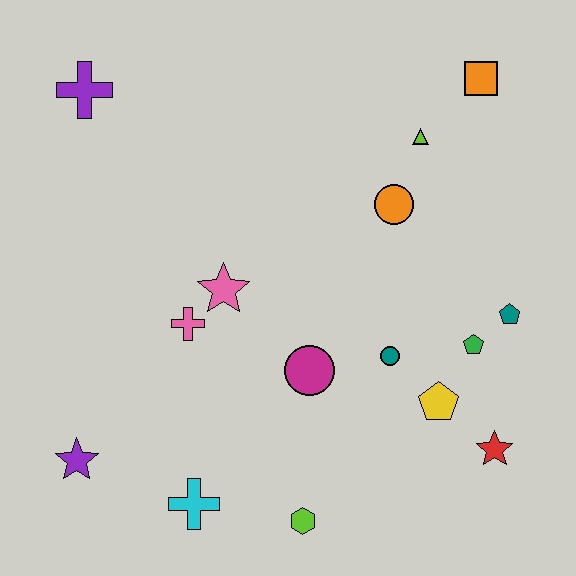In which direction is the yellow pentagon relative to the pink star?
The yellow pentagon is to the right of the pink star.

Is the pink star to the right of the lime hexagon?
No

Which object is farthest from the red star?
The purple cross is farthest from the red star.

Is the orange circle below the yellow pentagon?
No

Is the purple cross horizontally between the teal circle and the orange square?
No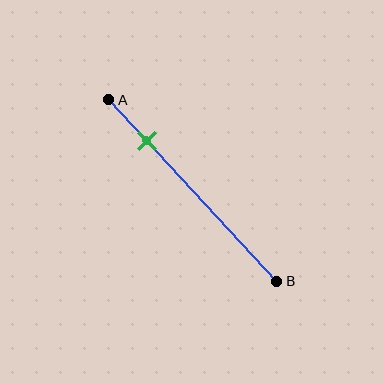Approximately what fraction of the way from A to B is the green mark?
The green mark is approximately 25% of the way from A to B.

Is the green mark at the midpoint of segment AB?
No, the mark is at about 25% from A, not at the 50% midpoint.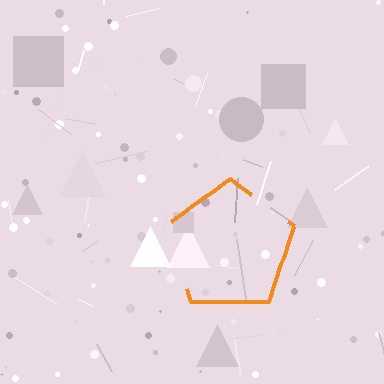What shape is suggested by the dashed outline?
The dashed outline suggests a pentagon.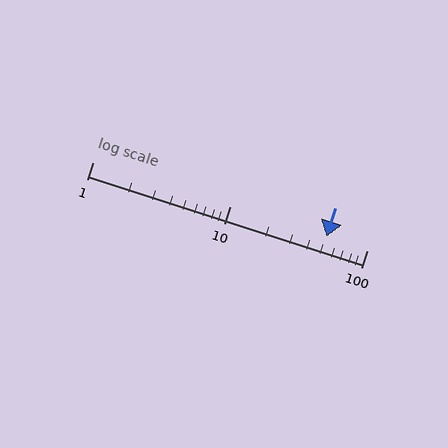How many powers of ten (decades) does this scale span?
The scale spans 2 decades, from 1 to 100.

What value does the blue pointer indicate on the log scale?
The pointer indicates approximately 51.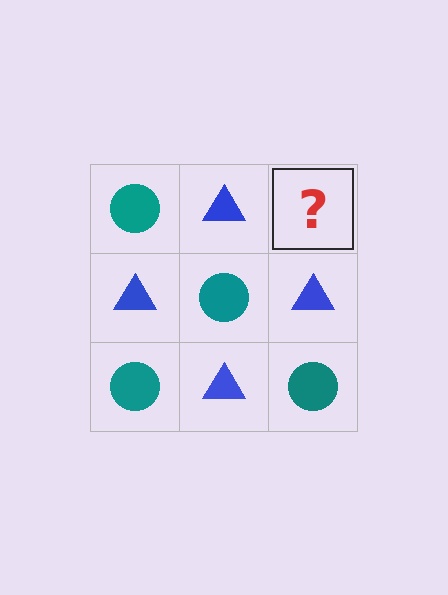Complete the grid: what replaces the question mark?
The question mark should be replaced with a teal circle.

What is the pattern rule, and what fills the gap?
The rule is that it alternates teal circle and blue triangle in a checkerboard pattern. The gap should be filled with a teal circle.